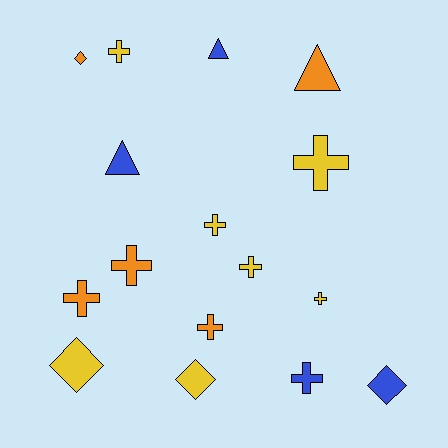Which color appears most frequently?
Yellow, with 7 objects.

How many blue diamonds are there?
There is 1 blue diamond.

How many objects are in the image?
There are 16 objects.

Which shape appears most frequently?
Cross, with 9 objects.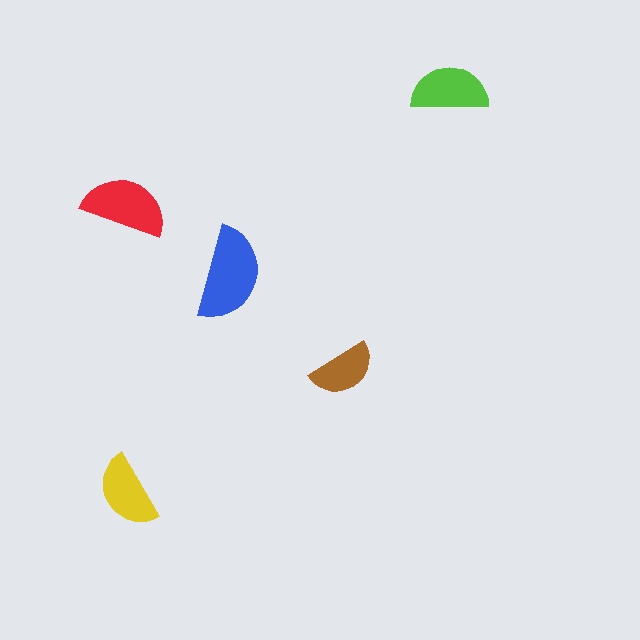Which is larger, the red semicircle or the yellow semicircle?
The red one.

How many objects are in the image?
There are 5 objects in the image.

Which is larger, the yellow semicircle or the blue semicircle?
The blue one.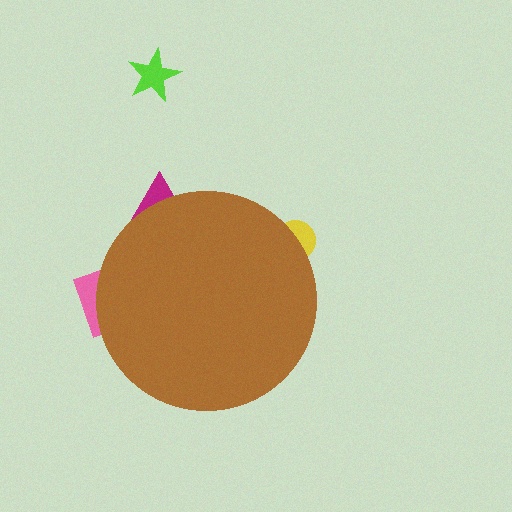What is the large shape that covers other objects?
A brown circle.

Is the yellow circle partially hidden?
Yes, the yellow circle is partially hidden behind the brown circle.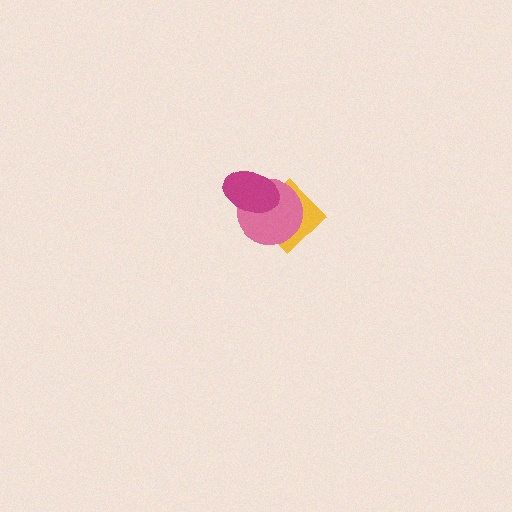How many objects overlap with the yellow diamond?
2 objects overlap with the yellow diamond.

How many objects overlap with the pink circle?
2 objects overlap with the pink circle.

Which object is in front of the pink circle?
The magenta ellipse is in front of the pink circle.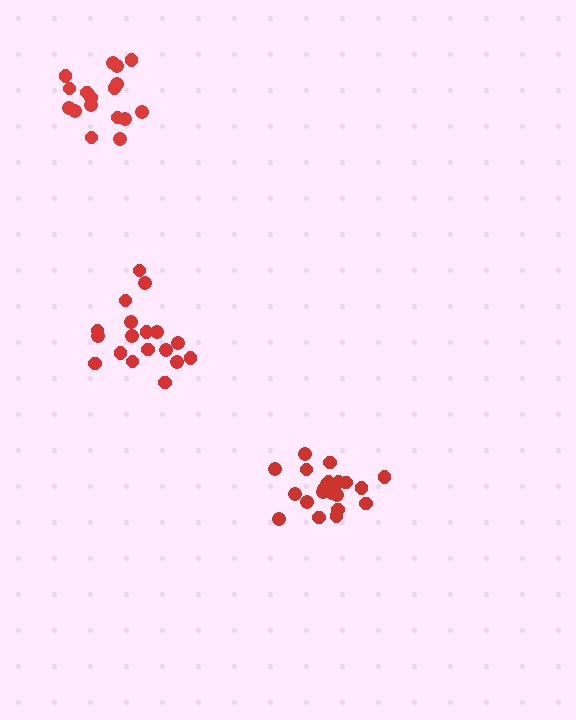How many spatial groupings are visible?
There are 3 spatial groupings.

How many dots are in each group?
Group 1: 17 dots, Group 2: 21 dots, Group 3: 18 dots (56 total).